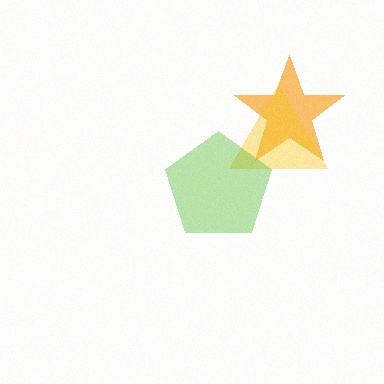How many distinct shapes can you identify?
There are 3 distinct shapes: an orange star, a yellow triangle, a lime pentagon.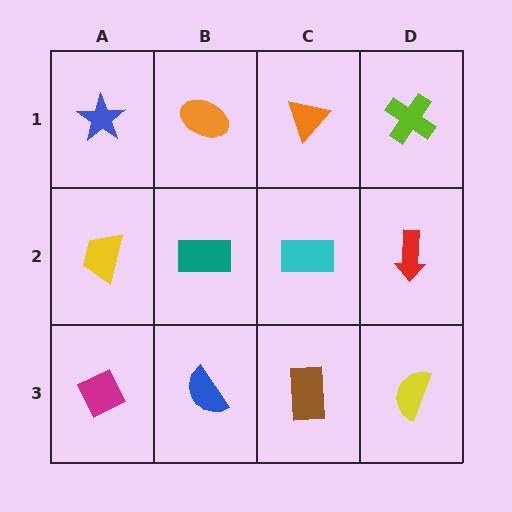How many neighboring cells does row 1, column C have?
3.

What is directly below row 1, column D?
A red arrow.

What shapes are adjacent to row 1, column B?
A teal rectangle (row 2, column B), a blue star (row 1, column A), an orange triangle (row 1, column C).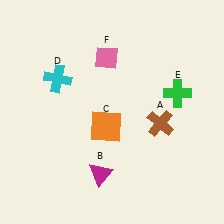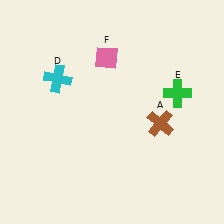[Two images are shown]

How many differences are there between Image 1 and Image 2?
There are 2 differences between the two images.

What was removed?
The magenta triangle (B), the orange square (C) were removed in Image 2.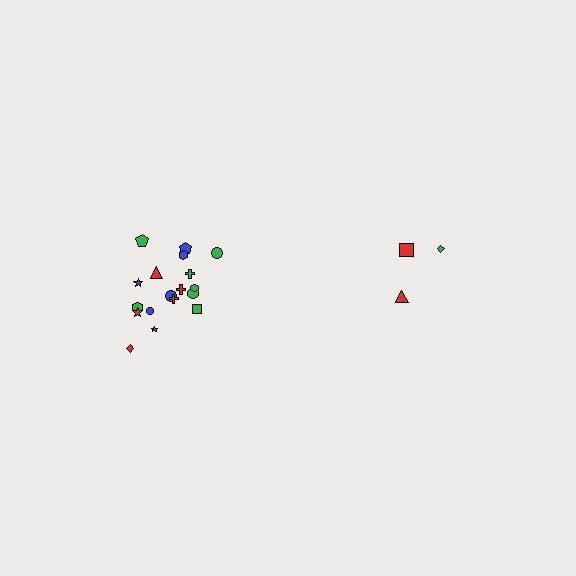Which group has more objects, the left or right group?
The left group.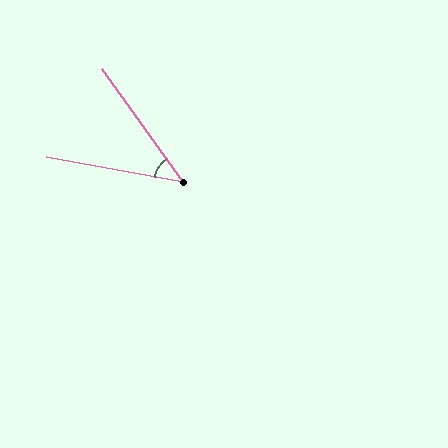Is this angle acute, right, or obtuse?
It is acute.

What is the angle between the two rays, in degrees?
Approximately 44 degrees.